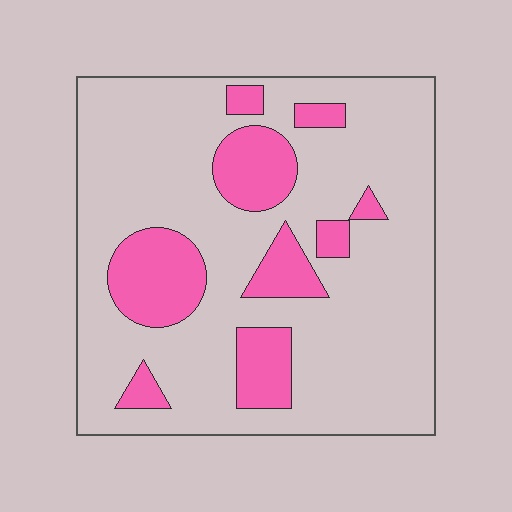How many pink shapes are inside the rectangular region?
9.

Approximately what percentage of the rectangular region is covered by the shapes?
Approximately 20%.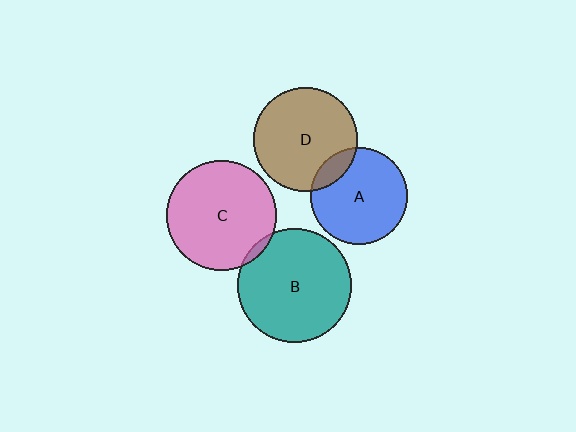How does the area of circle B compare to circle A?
Approximately 1.4 times.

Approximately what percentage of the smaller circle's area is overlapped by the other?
Approximately 5%.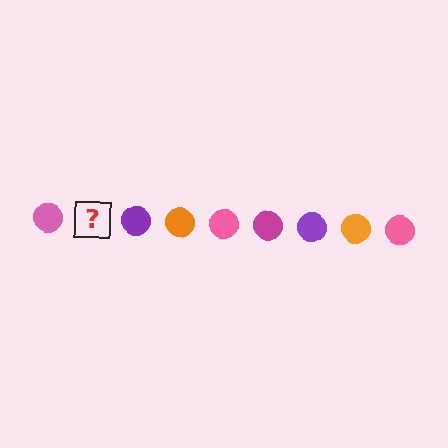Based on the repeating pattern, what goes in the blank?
The blank should be a magenta circle.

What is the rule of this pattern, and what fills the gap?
The rule is that the pattern cycles through pink, magenta, purple, orange circles. The gap should be filled with a magenta circle.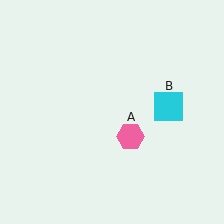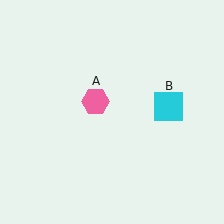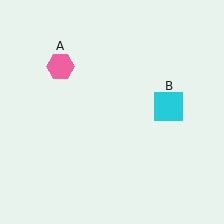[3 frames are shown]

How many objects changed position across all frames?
1 object changed position: pink hexagon (object A).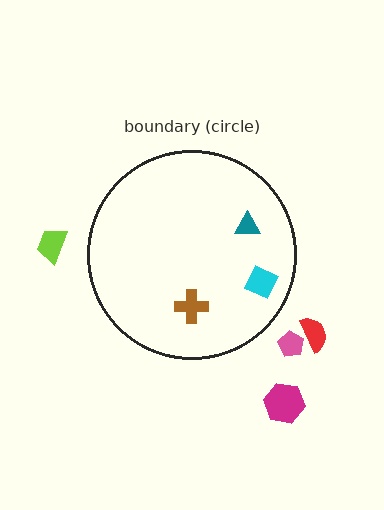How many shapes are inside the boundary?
3 inside, 4 outside.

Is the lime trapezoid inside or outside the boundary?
Outside.